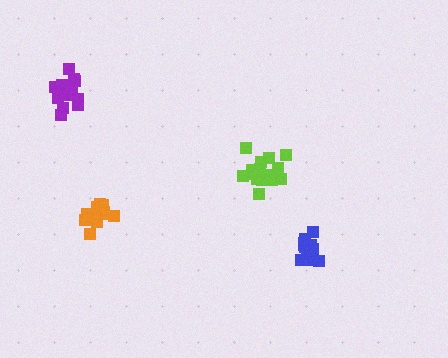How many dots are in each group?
Group 1: 13 dots, Group 2: 16 dots, Group 3: 14 dots, Group 4: 15 dots (58 total).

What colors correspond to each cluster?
The clusters are colored: blue, lime, orange, purple.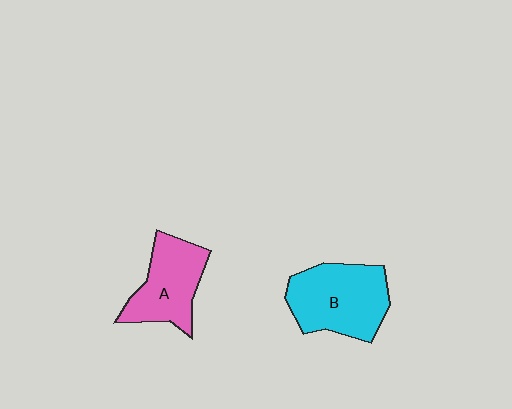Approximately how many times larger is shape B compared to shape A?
Approximately 1.2 times.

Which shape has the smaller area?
Shape A (pink).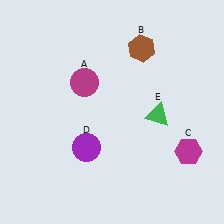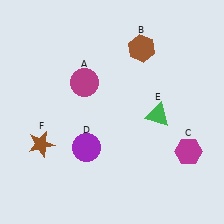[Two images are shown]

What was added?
A brown star (F) was added in Image 2.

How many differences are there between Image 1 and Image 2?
There is 1 difference between the two images.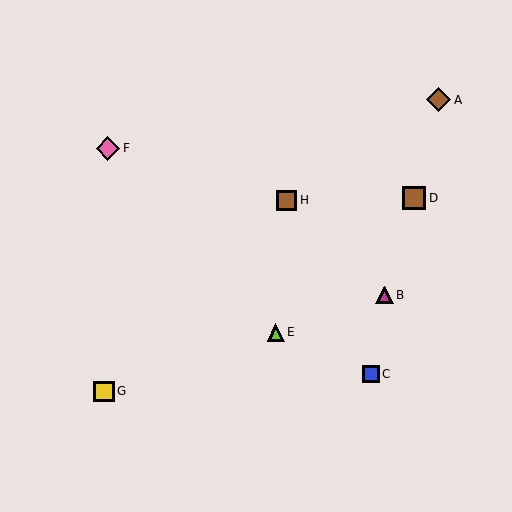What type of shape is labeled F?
Shape F is a pink diamond.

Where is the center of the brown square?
The center of the brown square is at (287, 200).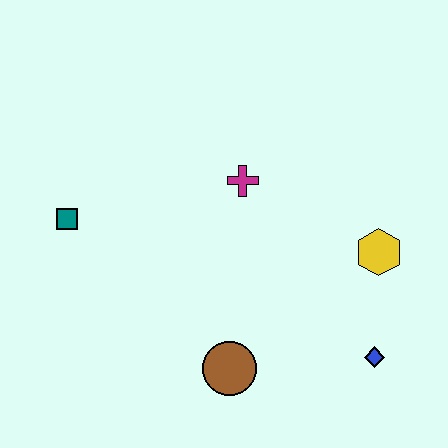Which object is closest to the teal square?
The magenta cross is closest to the teal square.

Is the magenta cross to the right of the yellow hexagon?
No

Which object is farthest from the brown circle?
The teal square is farthest from the brown circle.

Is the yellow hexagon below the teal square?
Yes